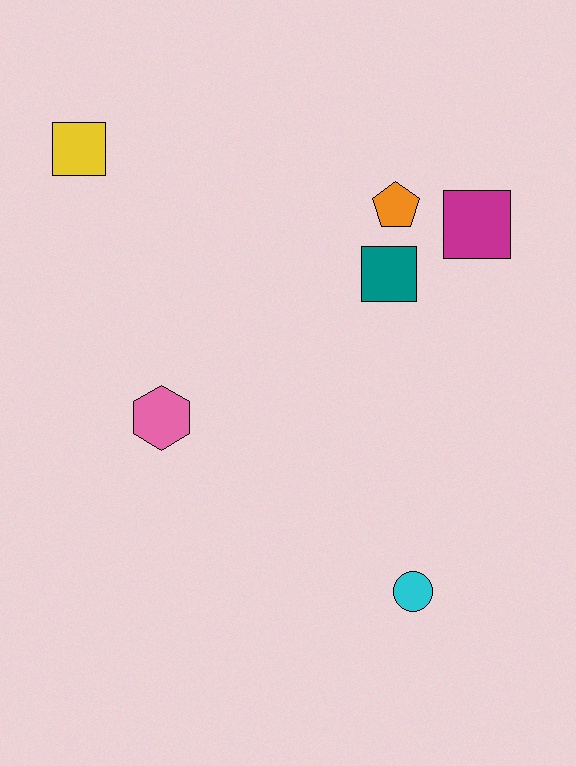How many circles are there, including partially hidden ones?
There is 1 circle.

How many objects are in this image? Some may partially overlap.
There are 6 objects.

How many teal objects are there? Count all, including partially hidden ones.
There is 1 teal object.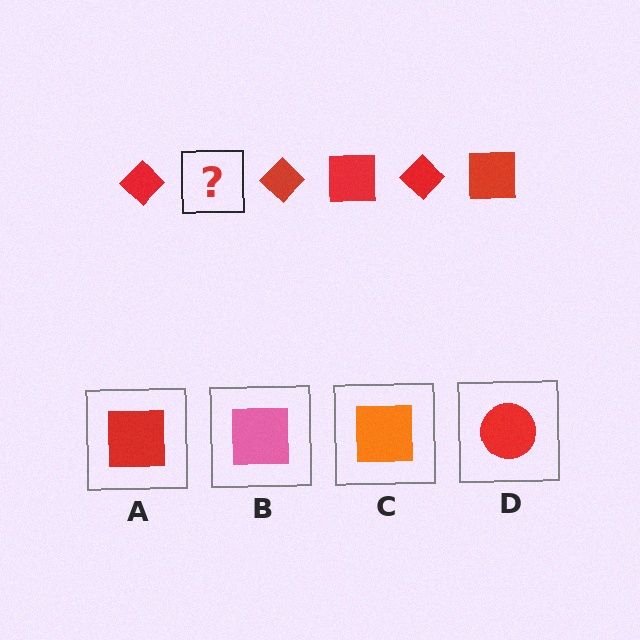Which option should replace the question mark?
Option A.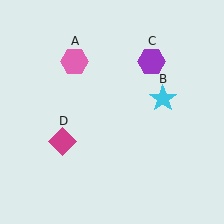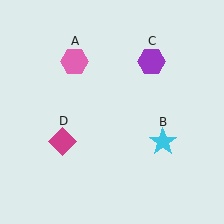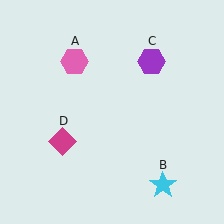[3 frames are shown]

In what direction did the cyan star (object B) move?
The cyan star (object B) moved down.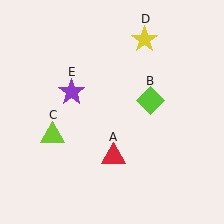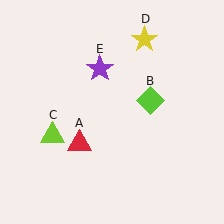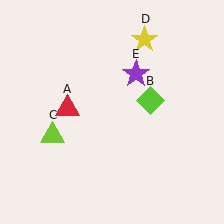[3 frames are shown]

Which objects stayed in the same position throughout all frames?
Lime diamond (object B) and lime triangle (object C) and yellow star (object D) remained stationary.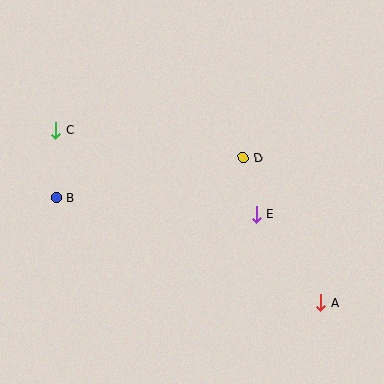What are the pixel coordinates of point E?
Point E is at (256, 214).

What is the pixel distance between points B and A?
The distance between B and A is 284 pixels.